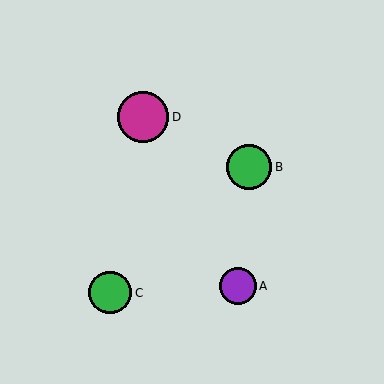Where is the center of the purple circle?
The center of the purple circle is at (238, 286).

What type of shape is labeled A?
Shape A is a purple circle.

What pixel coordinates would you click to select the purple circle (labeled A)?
Click at (238, 286) to select the purple circle A.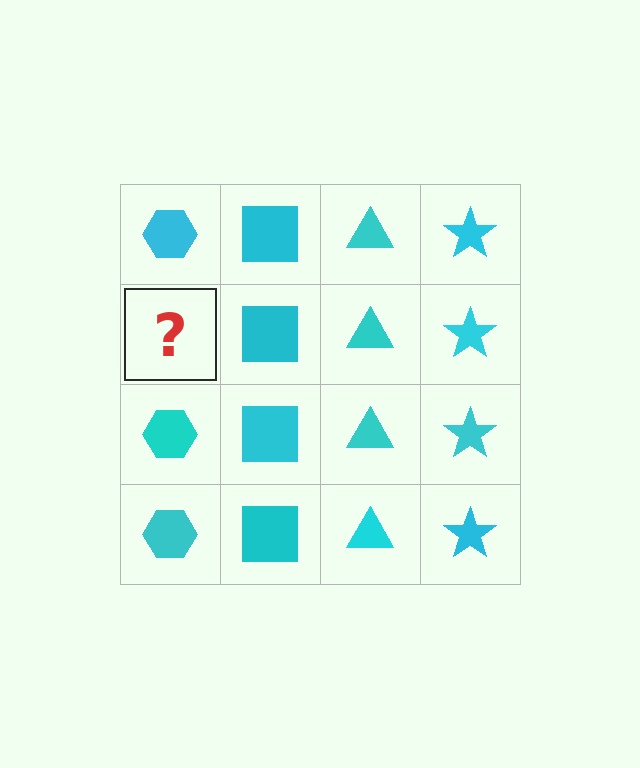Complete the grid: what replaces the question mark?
The question mark should be replaced with a cyan hexagon.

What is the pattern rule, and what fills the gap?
The rule is that each column has a consistent shape. The gap should be filled with a cyan hexagon.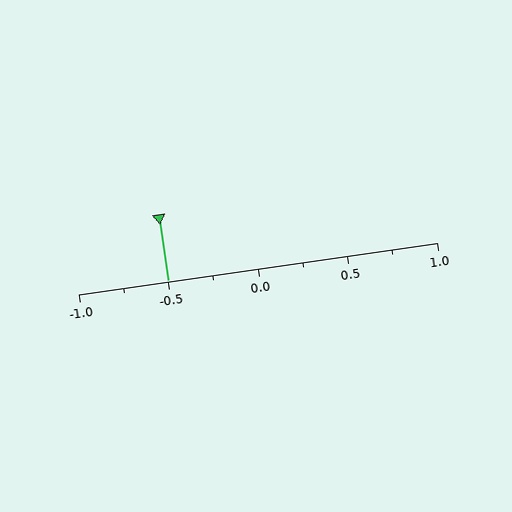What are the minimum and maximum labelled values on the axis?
The axis runs from -1.0 to 1.0.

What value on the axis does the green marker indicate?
The marker indicates approximately -0.5.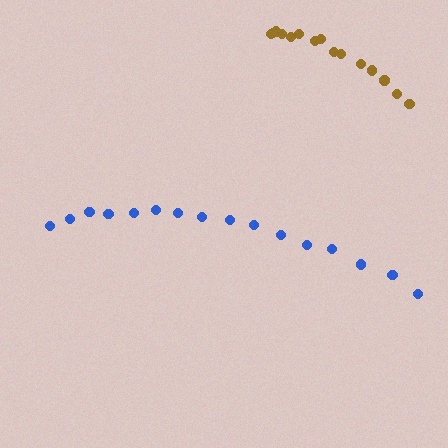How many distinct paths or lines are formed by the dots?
There are 2 distinct paths.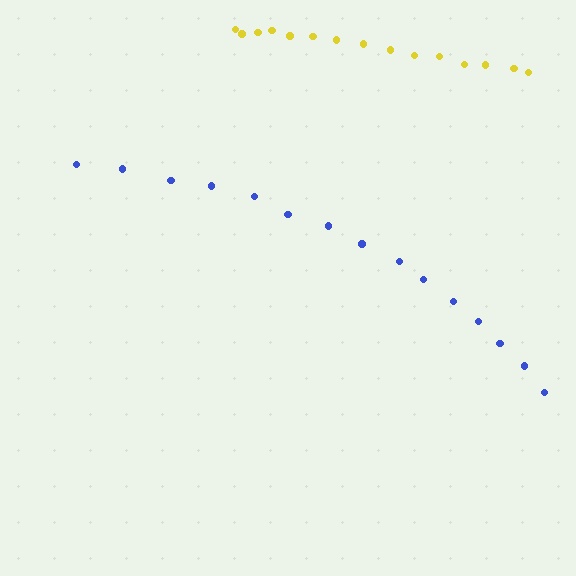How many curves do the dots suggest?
There are 2 distinct paths.